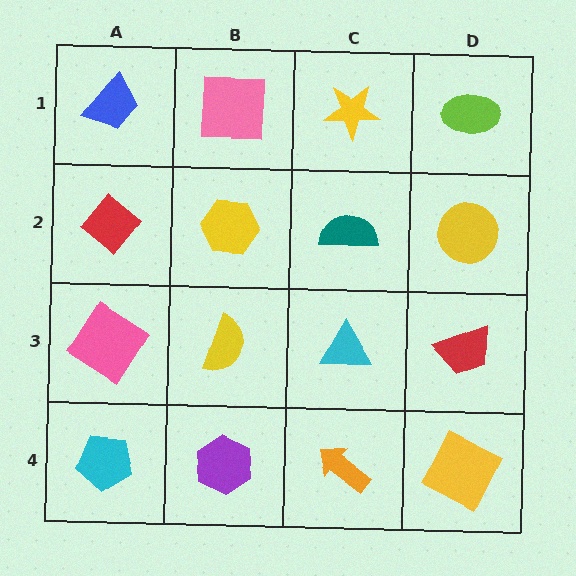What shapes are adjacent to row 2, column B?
A pink square (row 1, column B), a yellow semicircle (row 3, column B), a red diamond (row 2, column A), a teal semicircle (row 2, column C).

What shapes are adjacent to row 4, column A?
A pink diamond (row 3, column A), a purple hexagon (row 4, column B).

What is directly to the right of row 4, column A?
A purple hexagon.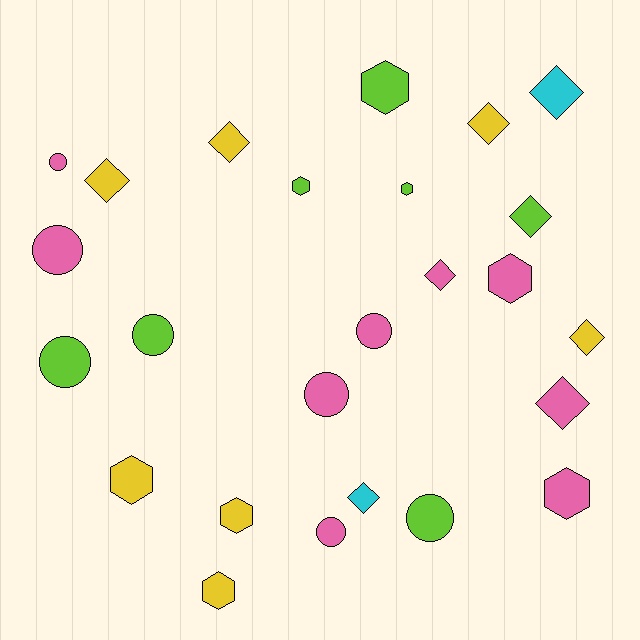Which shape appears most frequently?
Diamond, with 9 objects.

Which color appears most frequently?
Pink, with 9 objects.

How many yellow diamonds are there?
There are 4 yellow diamonds.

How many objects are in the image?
There are 25 objects.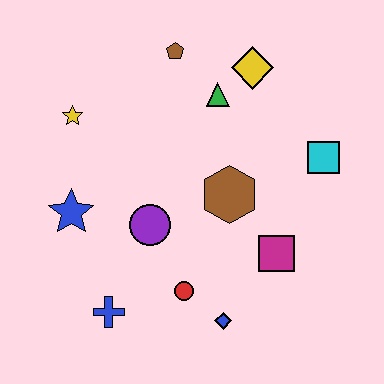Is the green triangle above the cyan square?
Yes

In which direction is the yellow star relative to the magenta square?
The yellow star is to the left of the magenta square.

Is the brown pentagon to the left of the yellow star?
No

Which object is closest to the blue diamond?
The red circle is closest to the blue diamond.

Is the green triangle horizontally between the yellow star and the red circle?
No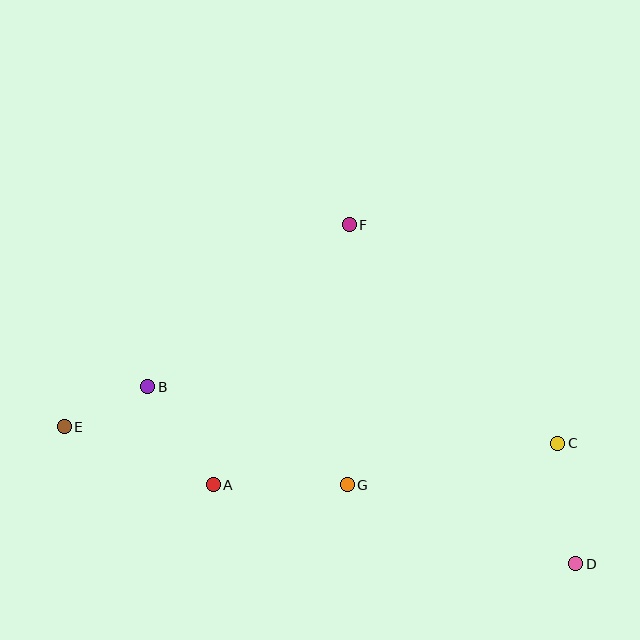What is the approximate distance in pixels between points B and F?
The distance between B and F is approximately 258 pixels.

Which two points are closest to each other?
Points B and E are closest to each other.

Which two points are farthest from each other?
Points D and E are farthest from each other.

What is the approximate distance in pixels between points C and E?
The distance between C and E is approximately 494 pixels.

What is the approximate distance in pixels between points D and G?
The distance between D and G is approximately 242 pixels.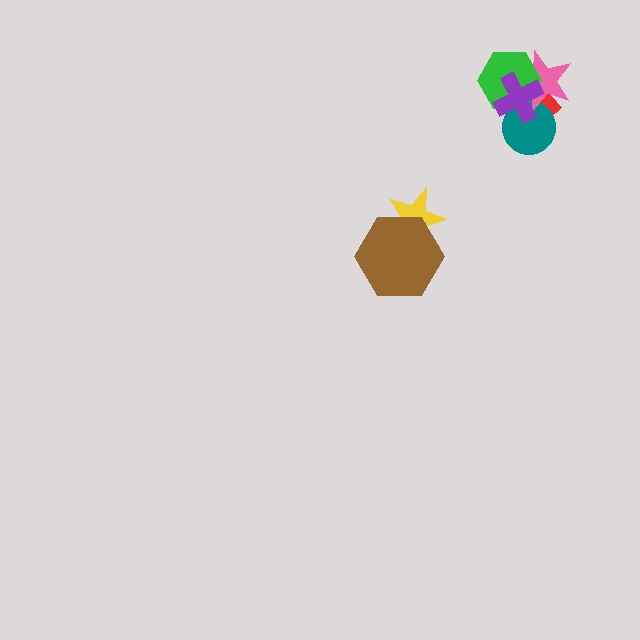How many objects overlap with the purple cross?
4 objects overlap with the purple cross.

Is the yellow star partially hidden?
Yes, it is partially covered by another shape.